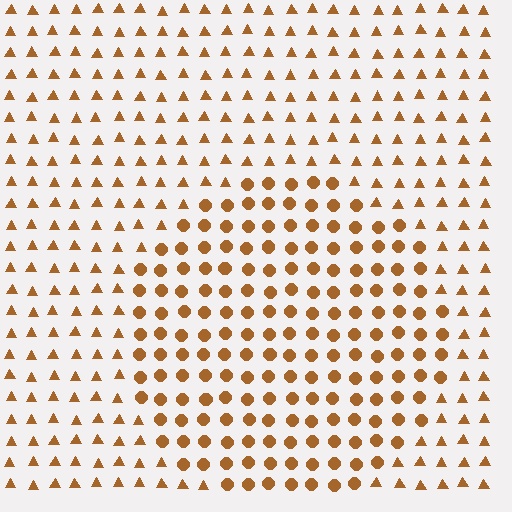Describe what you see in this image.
The image is filled with small brown elements arranged in a uniform grid. A circle-shaped region contains circles, while the surrounding area contains triangles. The boundary is defined purely by the change in element shape.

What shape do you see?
I see a circle.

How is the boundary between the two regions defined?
The boundary is defined by a change in element shape: circles inside vs. triangles outside. All elements share the same color and spacing.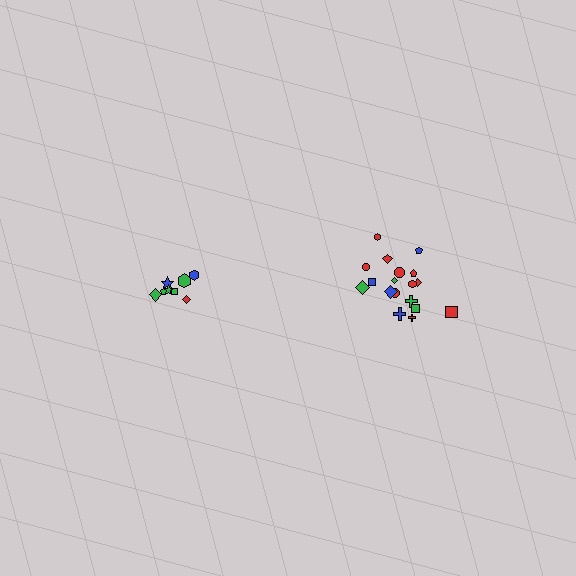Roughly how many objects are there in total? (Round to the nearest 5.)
Roughly 25 objects in total.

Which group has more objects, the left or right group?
The right group.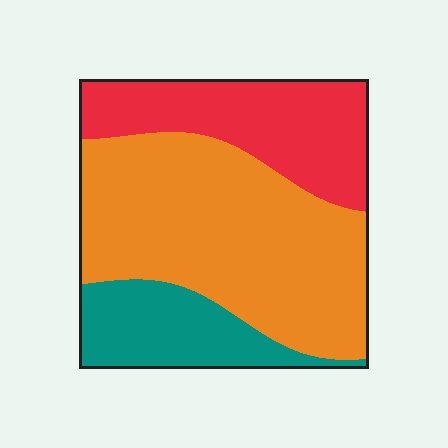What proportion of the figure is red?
Red takes up about one quarter (1/4) of the figure.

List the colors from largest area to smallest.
From largest to smallest: orange, red, teal.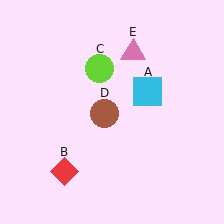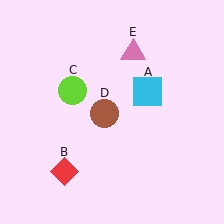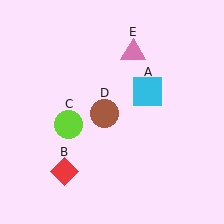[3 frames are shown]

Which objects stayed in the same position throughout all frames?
Cyan square (object A) and red diamond (object B) and brown circle (object D) and pink triangle (object E) remained stationary.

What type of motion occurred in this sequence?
The lime circle (object C) rotated counterclockwise around the center of the scene.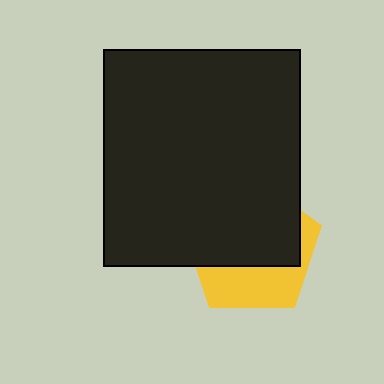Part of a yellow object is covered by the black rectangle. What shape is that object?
It is a pentagon.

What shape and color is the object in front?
The object in front is a black rectangle.